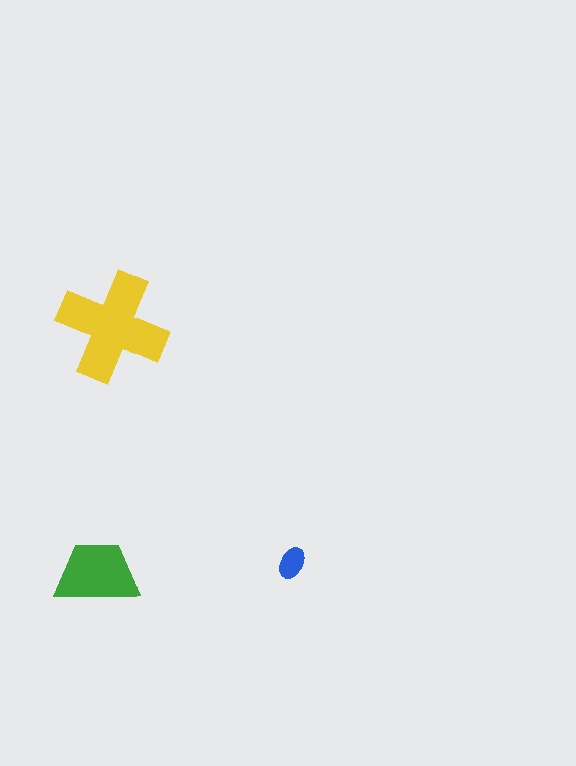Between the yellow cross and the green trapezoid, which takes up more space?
The yellow cross.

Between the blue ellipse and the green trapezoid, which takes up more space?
The green trapezoid.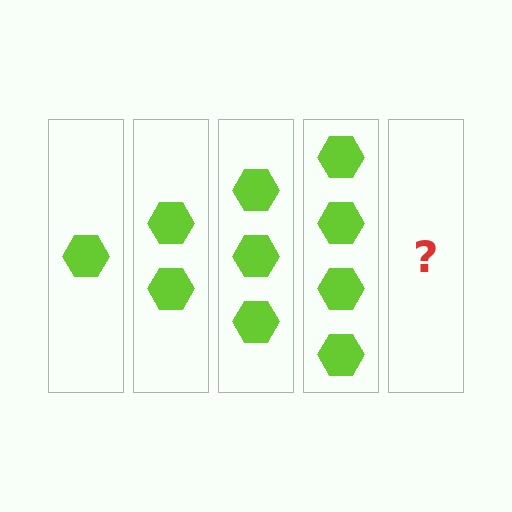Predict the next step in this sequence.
The next step is 5 hexagons.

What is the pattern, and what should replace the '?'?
The pattern is that each step adds one more hexagon. The '?' should be 5 hexagons.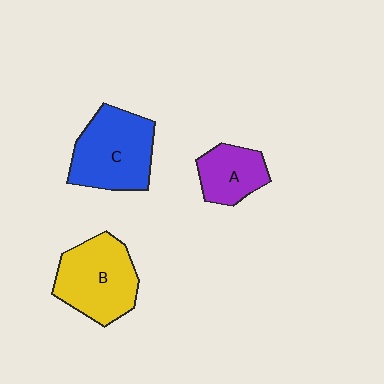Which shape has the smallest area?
Shape A (purple).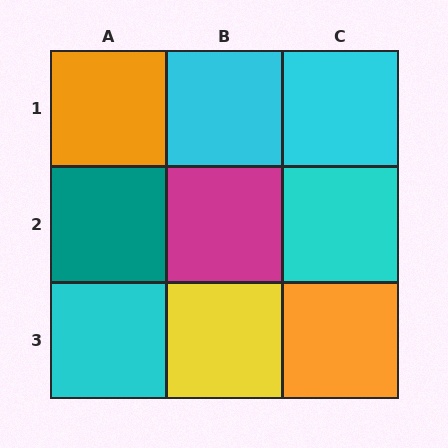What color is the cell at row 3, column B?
Yellow.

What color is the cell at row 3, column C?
Orange.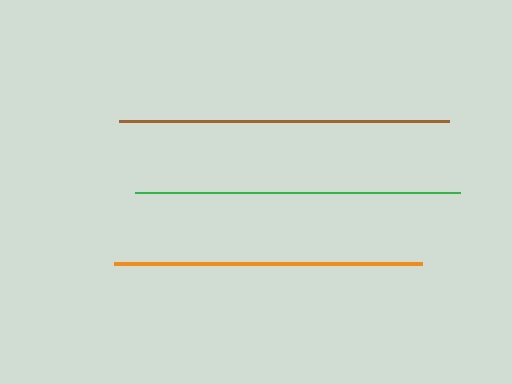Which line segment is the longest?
The brown line is the longest at approximately 330 pixels.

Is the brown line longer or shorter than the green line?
The brown line is longer than the green line.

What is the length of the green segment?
The green segment is approximately 324 pixels long.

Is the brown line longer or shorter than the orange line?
The brown line is longer than the orange line.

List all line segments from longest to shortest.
From longest to shortest: brown, green, orange.